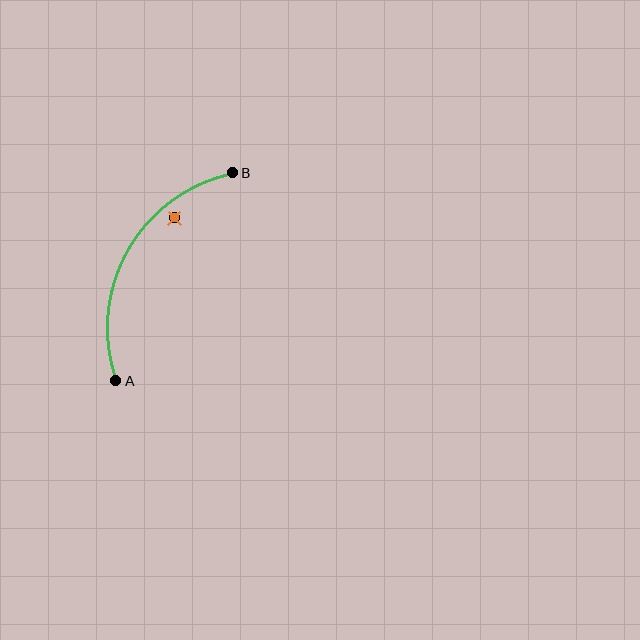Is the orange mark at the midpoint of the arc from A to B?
No — the orange mark does not lie on the arc at all. It sits slightly inside the curve.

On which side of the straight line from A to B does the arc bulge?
The arc bulges to the left of the straight line connecting A and B.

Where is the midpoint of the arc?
The arc midpoint is the point on the curve farthest from the straight line joining A and B. It sits to the left of that line.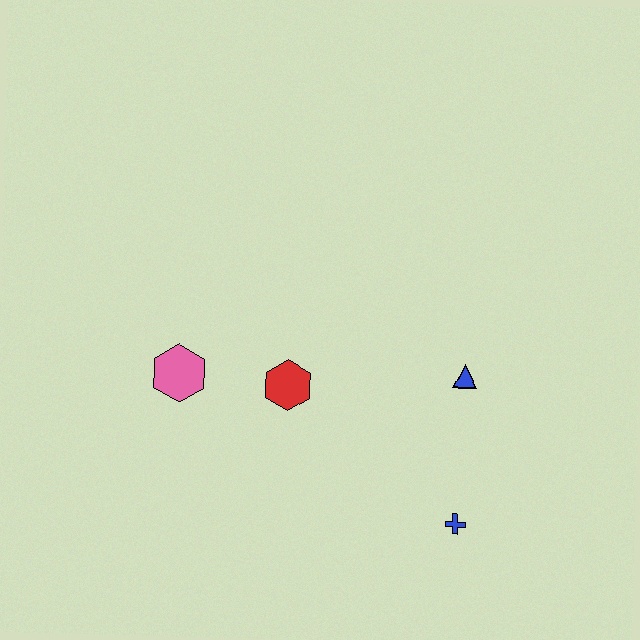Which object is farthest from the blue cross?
The pink hexagon is farthest from the blue cross.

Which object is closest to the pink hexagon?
The red hexagon is closest to the pink hexagon.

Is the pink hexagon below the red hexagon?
No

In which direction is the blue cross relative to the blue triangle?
The blue cross is below the blue triangle.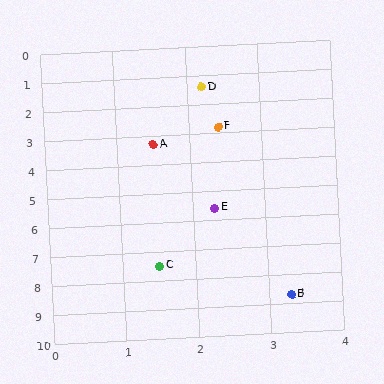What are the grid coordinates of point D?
Point D is at approximately (2.2, 1.4).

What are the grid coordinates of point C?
Point C is at approximately (1.5, 7.5).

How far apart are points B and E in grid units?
Points B and E are about 3.3 grid units apart.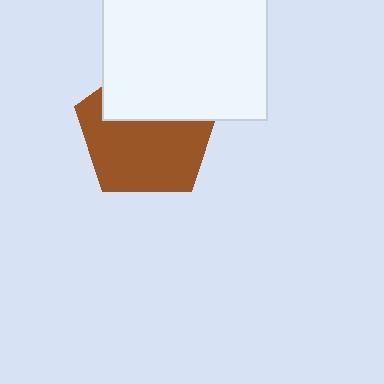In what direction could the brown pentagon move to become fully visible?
The brown pentagon could move down. That would shift it out from behind the white square entirely.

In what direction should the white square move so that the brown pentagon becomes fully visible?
The white square should move up. That is the shortest direction to clear the overlap and leave the brown pentagon fully visible.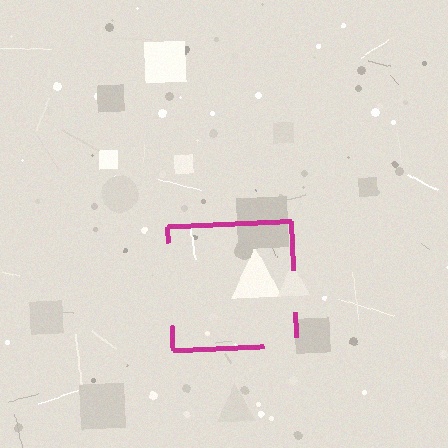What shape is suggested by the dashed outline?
The dashed outline suggests a square.